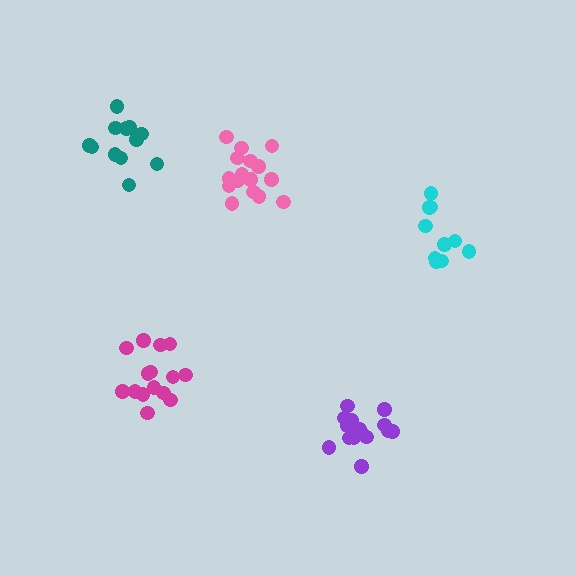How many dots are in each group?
Group 1: 12 dots, Group 2: 10 dots, Group 3: 15 dots, Group 4: 16 dots, Group 5: 16 dots (69 total).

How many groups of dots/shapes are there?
There are 5 groups.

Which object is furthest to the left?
The teal cluster is leftmost.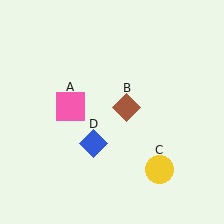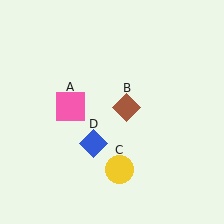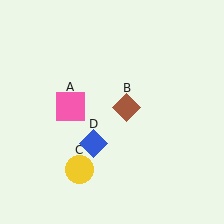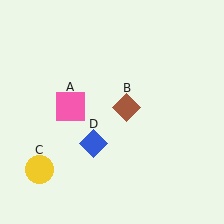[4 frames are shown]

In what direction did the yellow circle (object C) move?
The yellow circle (object C) moved left.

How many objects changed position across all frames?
1 object changed position: yellow circle (object C).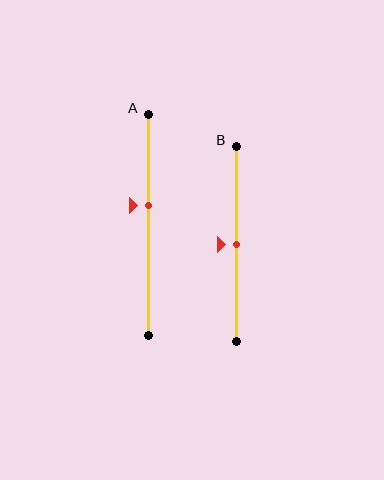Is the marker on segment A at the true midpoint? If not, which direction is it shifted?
No, the marker on segment A is shifted upward by about 9% of the segment length.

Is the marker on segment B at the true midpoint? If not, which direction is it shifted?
Yes, the marker on segment B is at the true midpoint.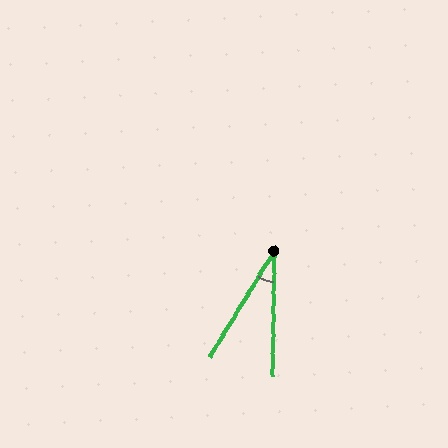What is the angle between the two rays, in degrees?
Approximately 31 degrees.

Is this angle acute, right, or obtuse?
It is acute.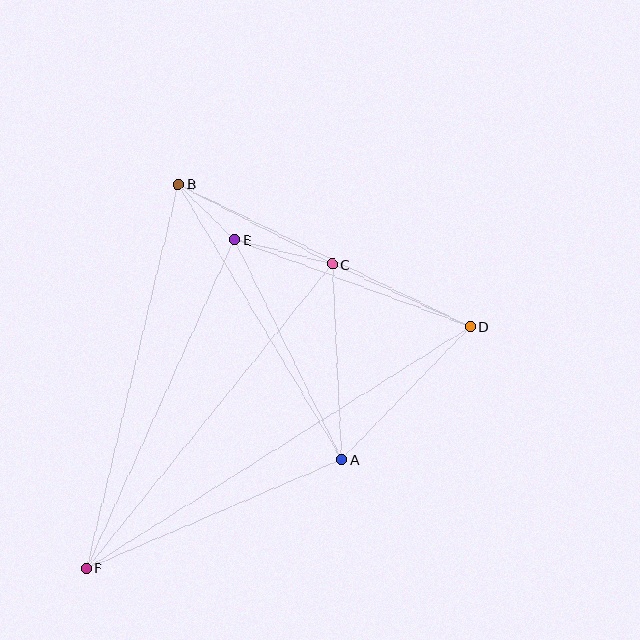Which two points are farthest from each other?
Points D and F are farthest from each other.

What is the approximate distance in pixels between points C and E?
The distance between C and E is approximately 101 pixels.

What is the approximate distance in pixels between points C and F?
The distance between C and F is approximately 391 pixels.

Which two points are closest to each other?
Points B and E are closest to each other.